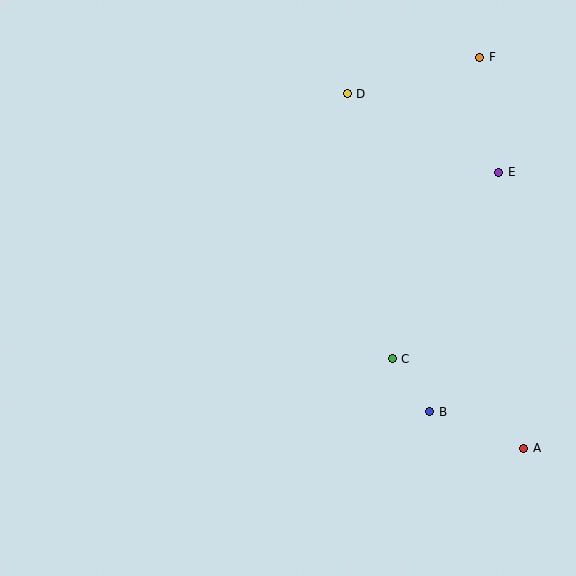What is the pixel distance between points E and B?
The distance between E and B is 249 pixels.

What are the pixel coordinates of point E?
Point E is at (499, 172).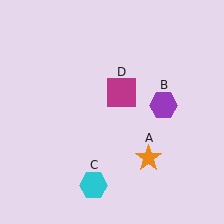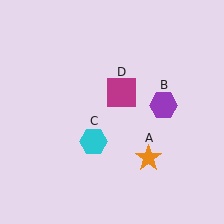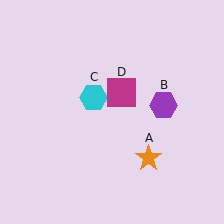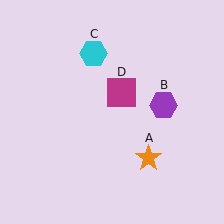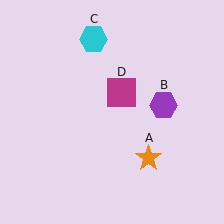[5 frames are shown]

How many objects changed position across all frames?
1 object changed position: cyan hexagon (object C).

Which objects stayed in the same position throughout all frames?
Orange star (object A) and purple hexagon (object B) and magenta square (object D) remained stationary.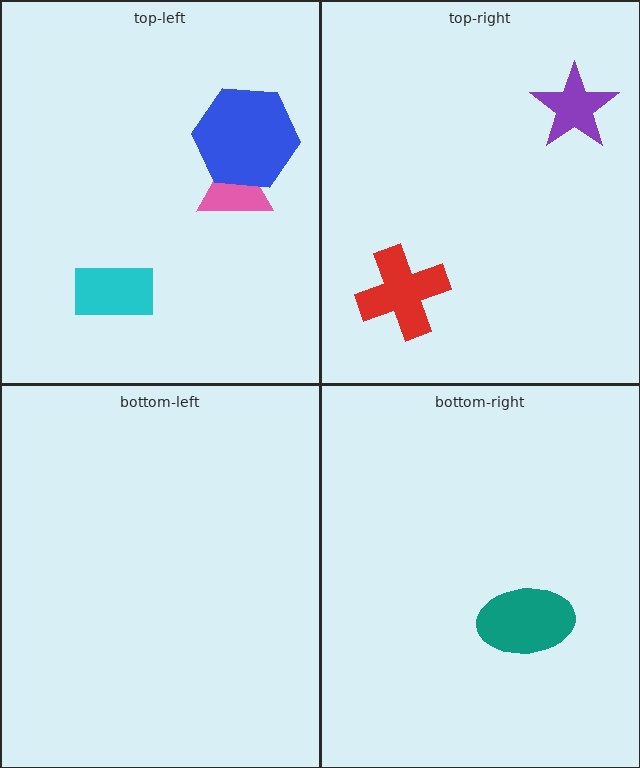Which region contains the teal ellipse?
The bottom-right region.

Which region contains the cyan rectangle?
The top-left region.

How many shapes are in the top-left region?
3.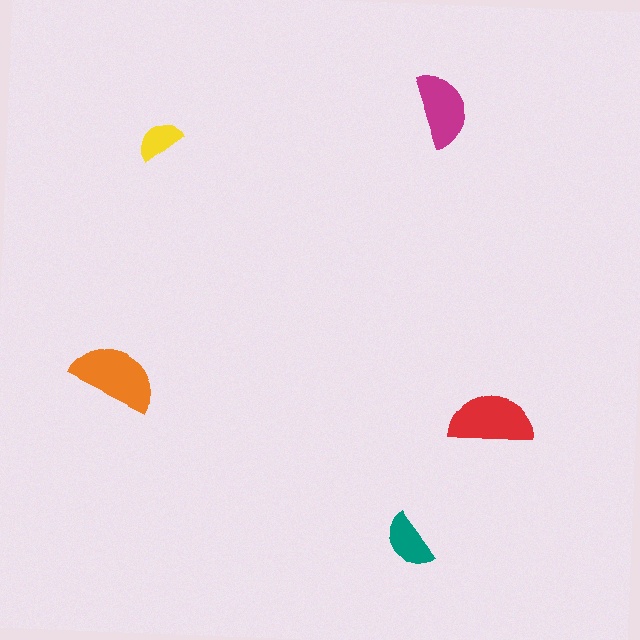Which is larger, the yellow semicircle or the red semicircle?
The red one.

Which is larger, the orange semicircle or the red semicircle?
The orange one.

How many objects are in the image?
There are 5 objects in the image.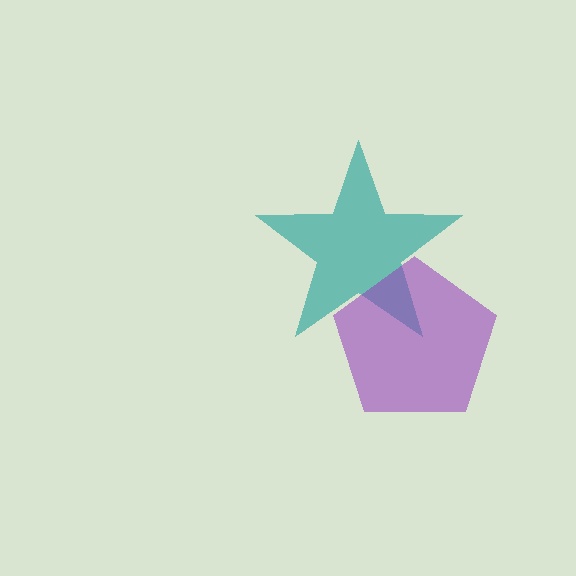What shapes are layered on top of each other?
The layered shapes are: a teal star, a purple pentagon.